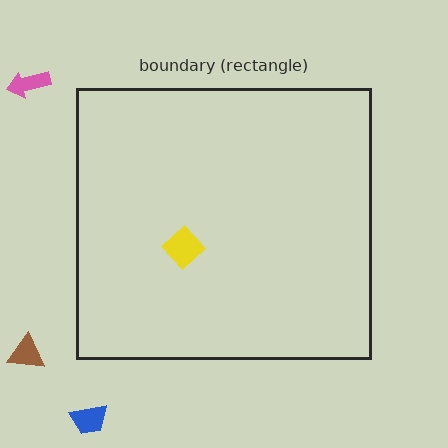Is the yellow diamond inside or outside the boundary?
Inside.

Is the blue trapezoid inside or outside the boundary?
Outside.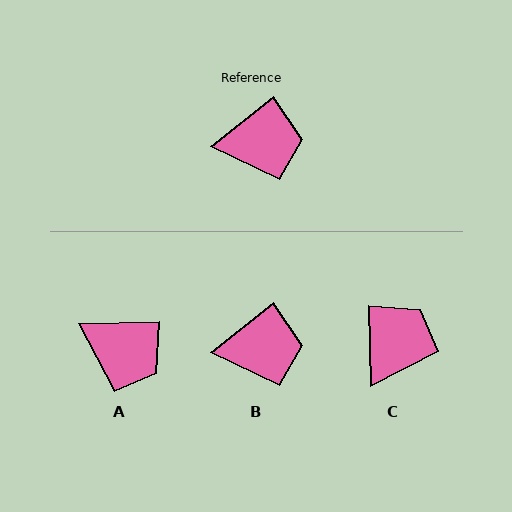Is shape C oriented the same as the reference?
No, it is off by about 53 degrees.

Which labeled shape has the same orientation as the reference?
B.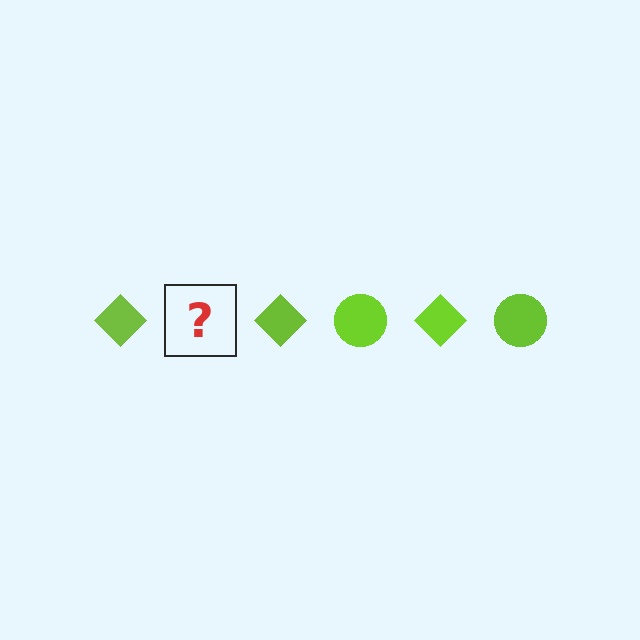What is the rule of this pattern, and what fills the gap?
The rule is that the pattern cycles through diamond, circle shapes in lime. The gap should be filled with a lime circle.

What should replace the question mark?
The question mark should be replaced with a lime circle.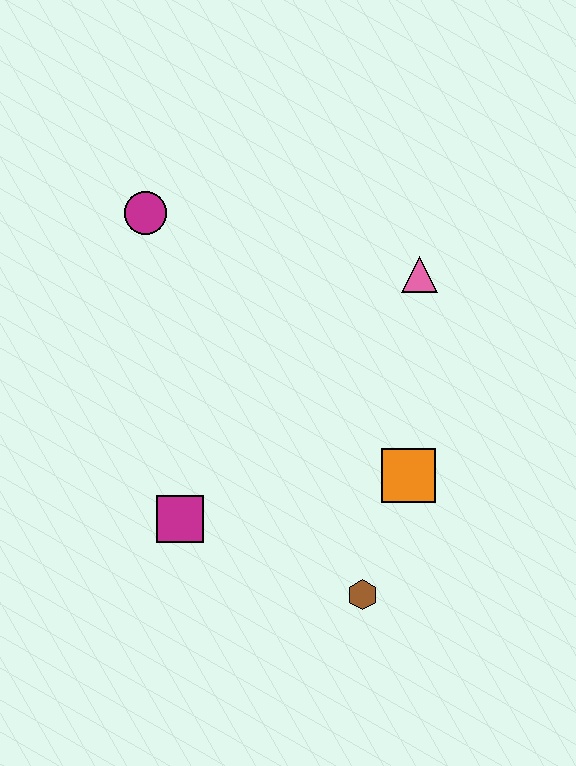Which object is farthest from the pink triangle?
The magenta square is farthest from the pink triangle.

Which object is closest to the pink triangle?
The orange square is closest to the pink triangle.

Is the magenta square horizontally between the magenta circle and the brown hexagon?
Yes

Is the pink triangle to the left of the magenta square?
No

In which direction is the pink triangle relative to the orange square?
The pink triangle is above the orange square.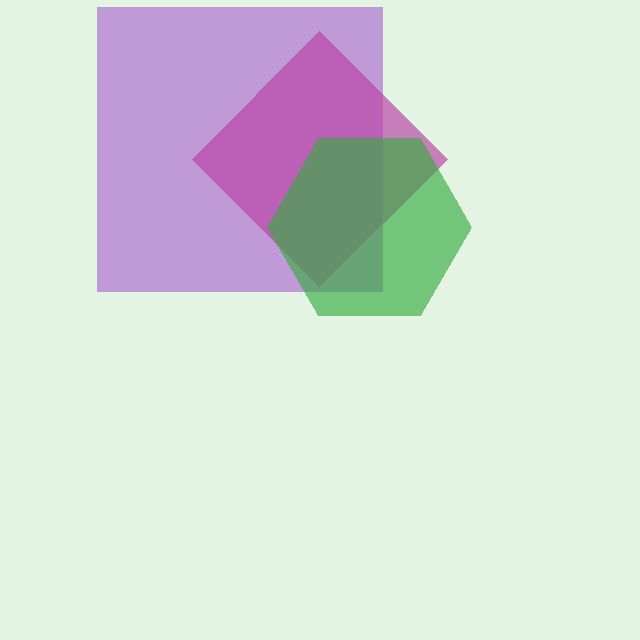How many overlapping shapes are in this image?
There are 3 overlapping shapes in the image.